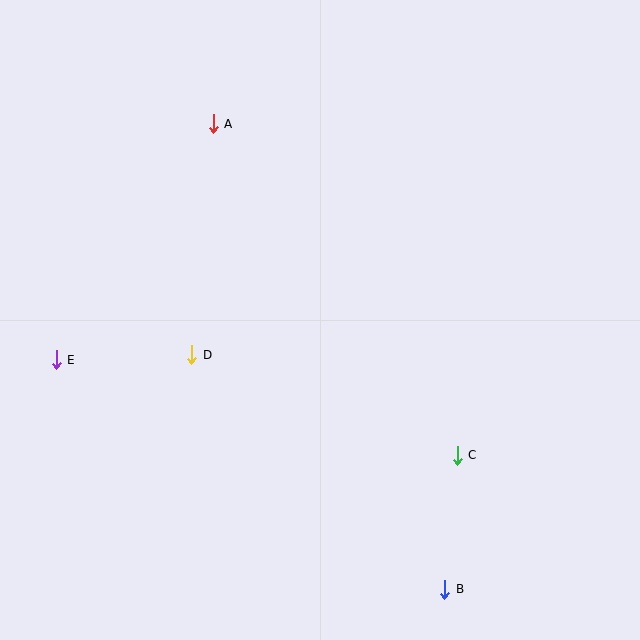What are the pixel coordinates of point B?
Point B is at (445, 589).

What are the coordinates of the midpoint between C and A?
The midpoint between C and A is at (335, 289).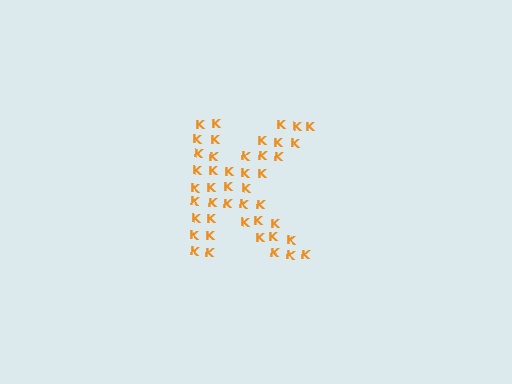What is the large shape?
The large shape is the letter K.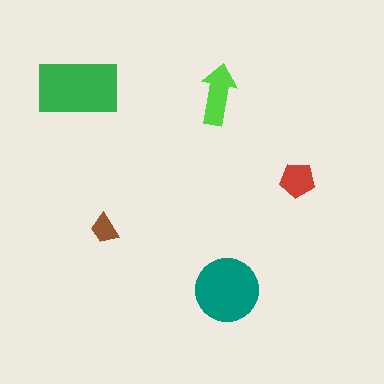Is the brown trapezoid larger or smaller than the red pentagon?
Smaller.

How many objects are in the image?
There are 5 objects in the image.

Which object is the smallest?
The brown trapezoid.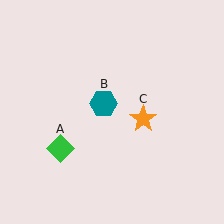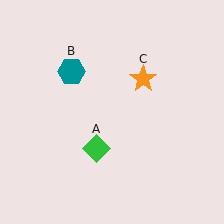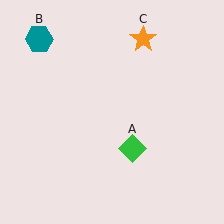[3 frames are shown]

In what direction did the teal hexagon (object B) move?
The teal hexagon (object B) moved up and to the left.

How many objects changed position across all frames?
3 objects changed position: green diamond (object A), teal hexagon (object B), orange star (object C).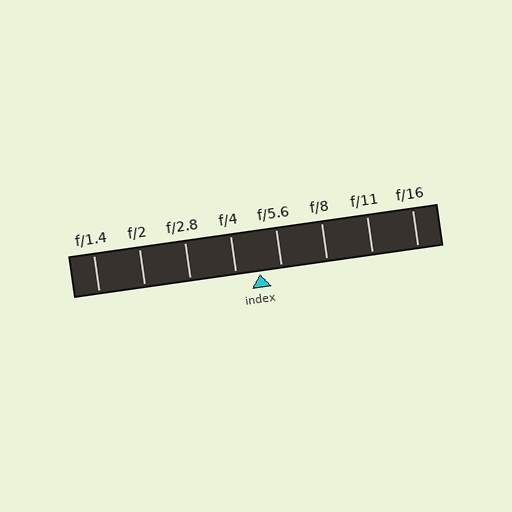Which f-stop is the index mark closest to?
The index mark is closest to f/5.6.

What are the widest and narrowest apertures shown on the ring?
The widest aperture shown is f/1.4 and the narrowest is f/16.